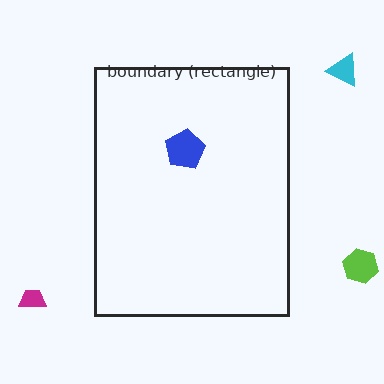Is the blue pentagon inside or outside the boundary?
Inside.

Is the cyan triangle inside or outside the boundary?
Outside.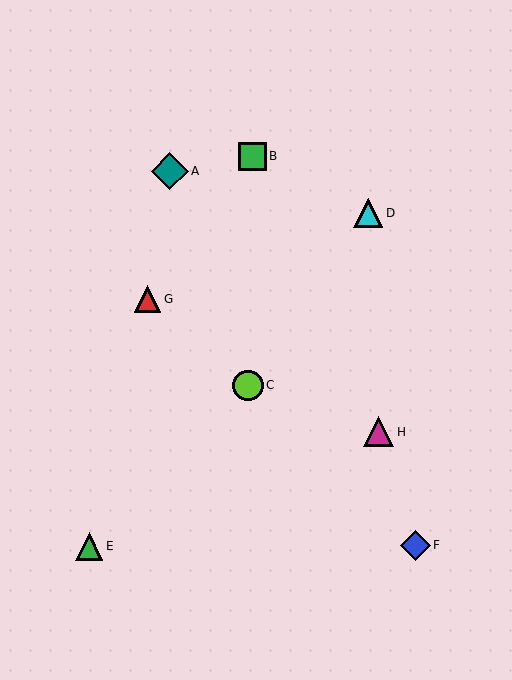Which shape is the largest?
The teal diamond (labeled A) is the largest.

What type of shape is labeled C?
Shape C is a lime circle.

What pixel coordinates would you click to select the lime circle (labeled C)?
Click at (248, 385) to select the lime circle C.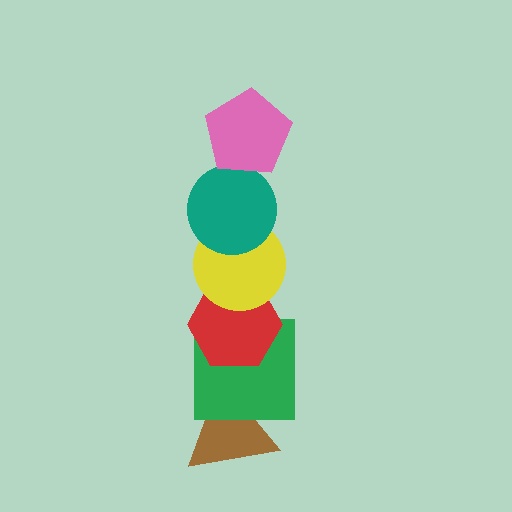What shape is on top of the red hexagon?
The yellow circle is on top of the red hexagon.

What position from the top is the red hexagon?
The red hexagon is 4th from the top.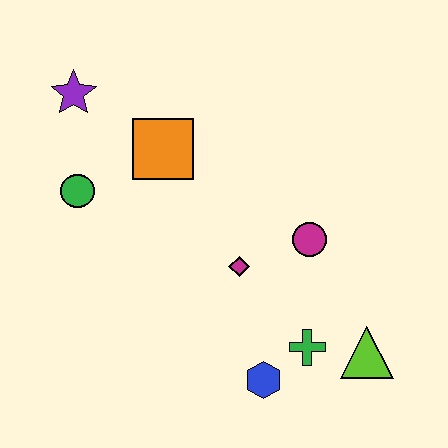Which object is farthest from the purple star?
The lime triangle is farthest from the purple star.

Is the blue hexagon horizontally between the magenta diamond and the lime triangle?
Yes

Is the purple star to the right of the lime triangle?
No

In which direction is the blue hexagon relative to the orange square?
The blue hexagon is below the orange square.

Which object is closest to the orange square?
The green circle is closest to the orange square.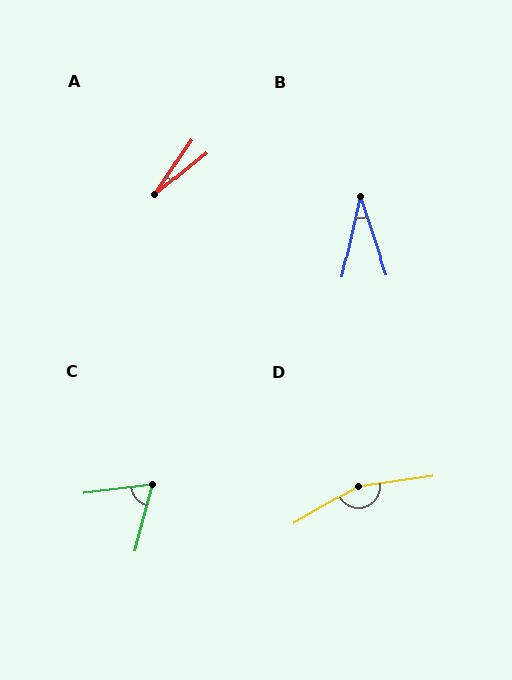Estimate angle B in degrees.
Approximately 31 degrees.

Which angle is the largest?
D, at approximately 158 degrees.